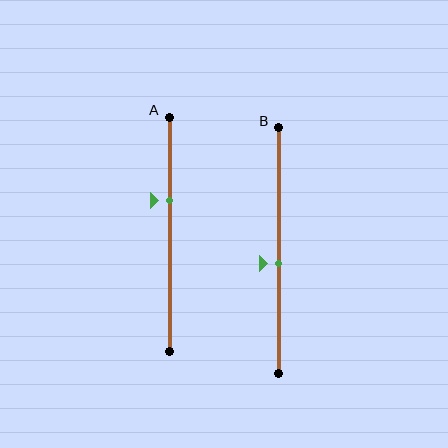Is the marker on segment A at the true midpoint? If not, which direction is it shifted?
No, the marker on segment A is shifted upward by about 15% of the segment length.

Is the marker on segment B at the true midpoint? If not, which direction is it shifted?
No, the marker on segment B is shifted downward by about 5% of the segment length.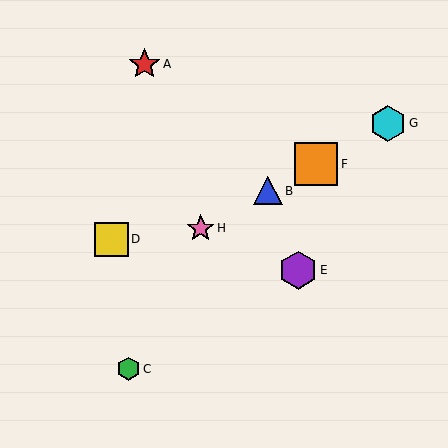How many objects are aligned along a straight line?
4 objects (B, F, G, H) are aligned along a straight line.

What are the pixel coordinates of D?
Object D is at (111, 239).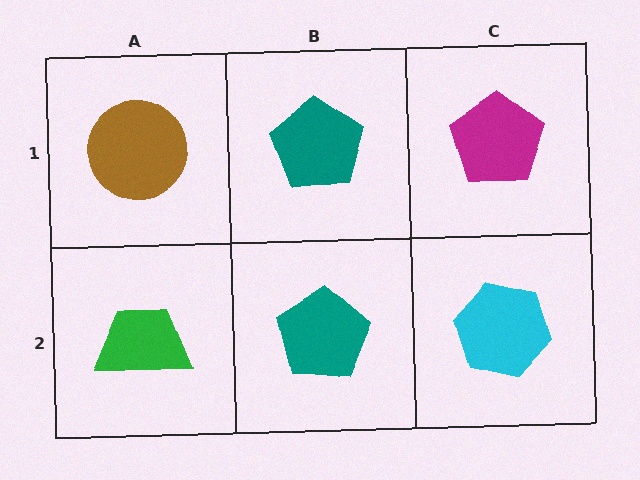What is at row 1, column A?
A brown circle.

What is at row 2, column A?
A green trapezoid.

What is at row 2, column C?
A cyan hexagon.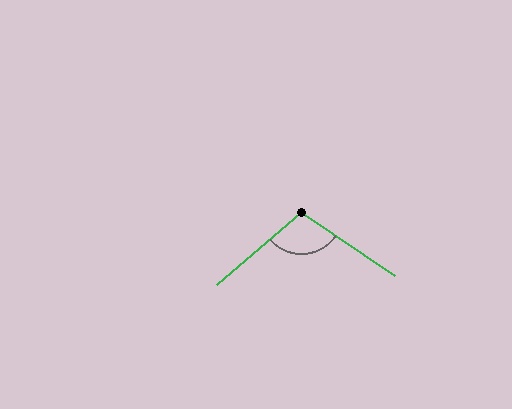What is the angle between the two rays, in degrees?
Approximately 105 degrees.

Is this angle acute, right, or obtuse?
It is obtuse.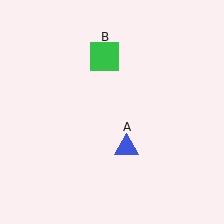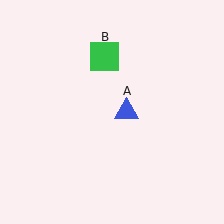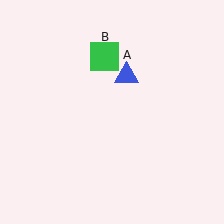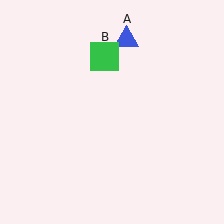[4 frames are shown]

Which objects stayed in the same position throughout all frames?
Green square (object B) remained stationary.